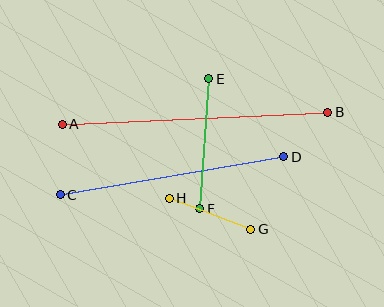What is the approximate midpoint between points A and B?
The midpoint is at approximately (195, 118) pixels.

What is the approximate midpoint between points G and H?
The midpoint is at approximately (210, 214) pixels.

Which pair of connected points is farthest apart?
Points A and B are farthest apart.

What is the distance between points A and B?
The distance is approximately 266 pixels.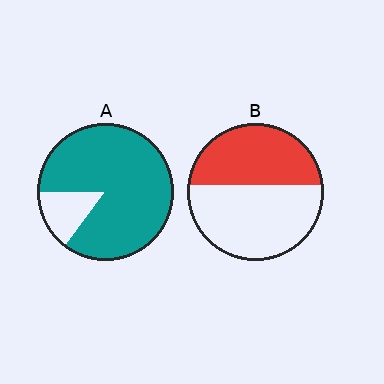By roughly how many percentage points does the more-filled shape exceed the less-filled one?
By roughly 40 percentage points (A over B).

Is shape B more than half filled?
No.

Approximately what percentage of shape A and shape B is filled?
A is approximately 85% and B is approximately 45%.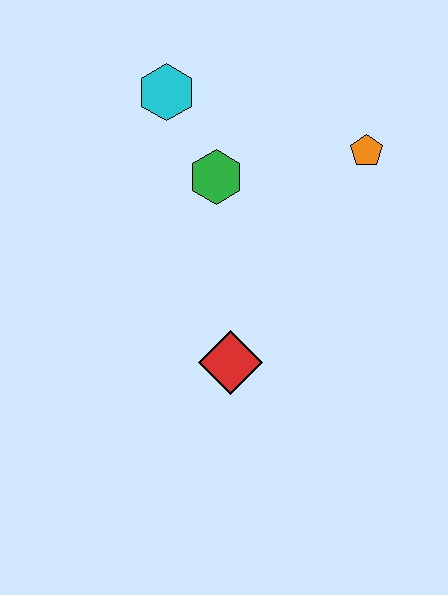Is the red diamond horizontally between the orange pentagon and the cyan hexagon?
Yes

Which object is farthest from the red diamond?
The cyan hexagon is farthest from the red diamond.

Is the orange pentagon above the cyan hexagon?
No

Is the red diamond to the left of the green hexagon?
No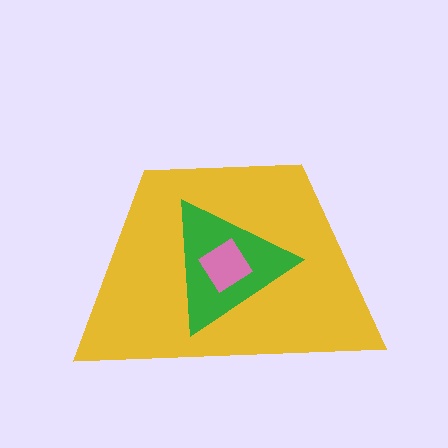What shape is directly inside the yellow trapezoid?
The green triangle.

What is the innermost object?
The pink diamond.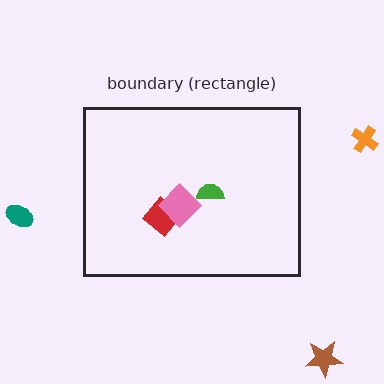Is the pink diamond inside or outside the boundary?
Inside.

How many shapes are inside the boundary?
3 inside, 3 outside.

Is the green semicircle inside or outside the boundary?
Inside.